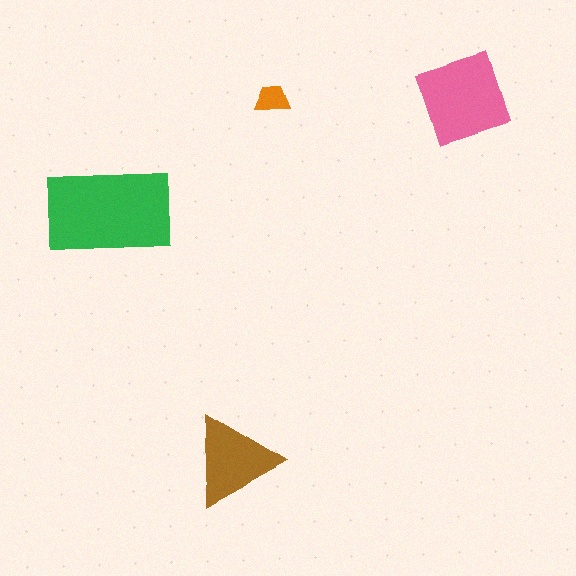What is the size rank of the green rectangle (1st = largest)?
1st.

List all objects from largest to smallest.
The green rectangle, the pink diamond, the brown triangle, the orange trapezoid.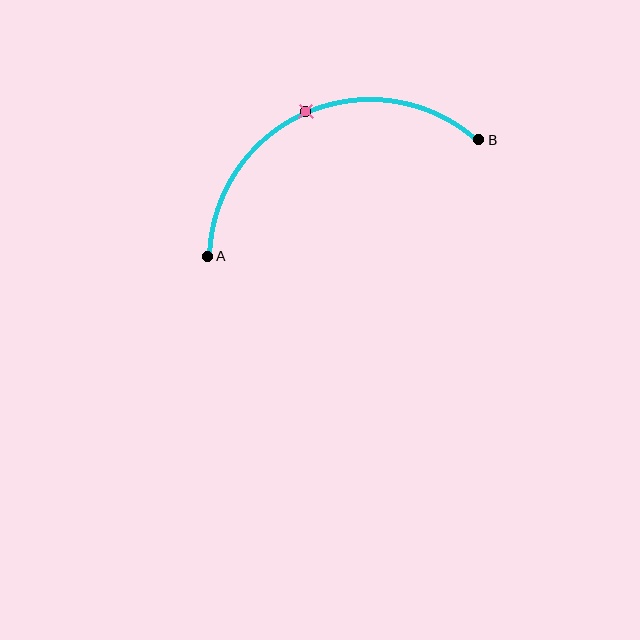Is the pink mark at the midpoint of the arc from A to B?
Yes. The pink mark lies on the arc at equal arc-length from both A and B — it is the arc midpoint.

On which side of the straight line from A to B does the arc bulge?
The arc bulges above the straight line connecting A and B.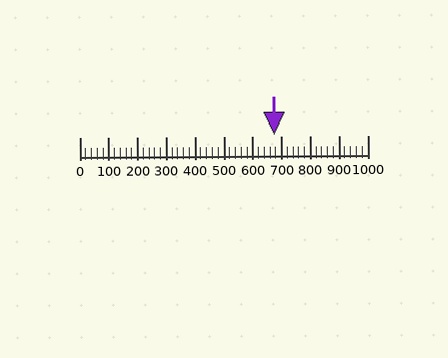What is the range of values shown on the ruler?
The ruler shows values from 0 to 1000.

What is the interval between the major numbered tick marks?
The major tick marks are spaced 100 units apart.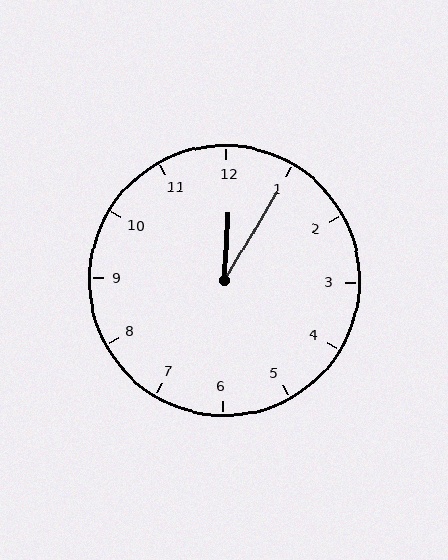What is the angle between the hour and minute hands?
Approximately 28 degrees.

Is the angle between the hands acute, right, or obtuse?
It is acute.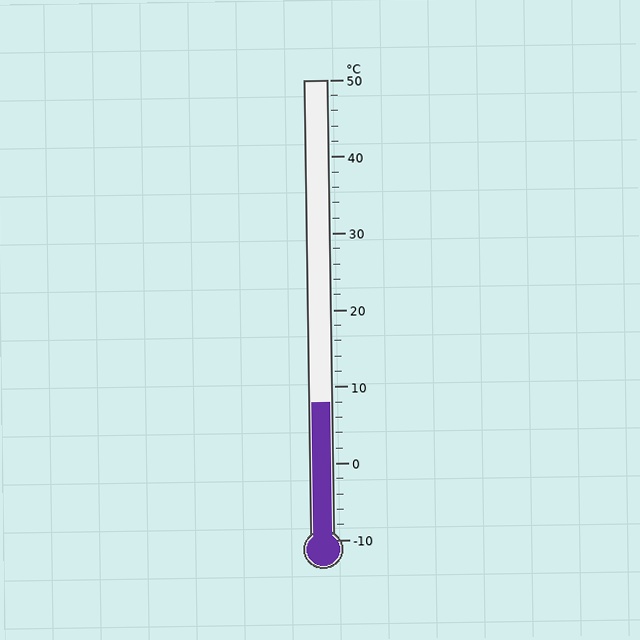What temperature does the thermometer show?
The thermometer shows approximately 8°C.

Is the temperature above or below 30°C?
The temperature is below 30°C.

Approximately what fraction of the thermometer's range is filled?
The thermometer is filled to approximately 30% of its range.